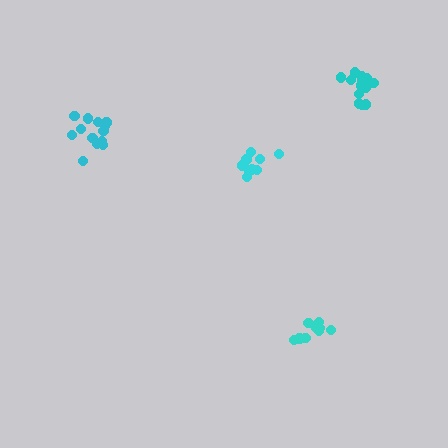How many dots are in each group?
Group 1: 9 dots, Group 2: 15 dots, Group 3: 9 dots, Group 4: 13 dots (46 total).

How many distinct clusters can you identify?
There are 4 distinct clusters.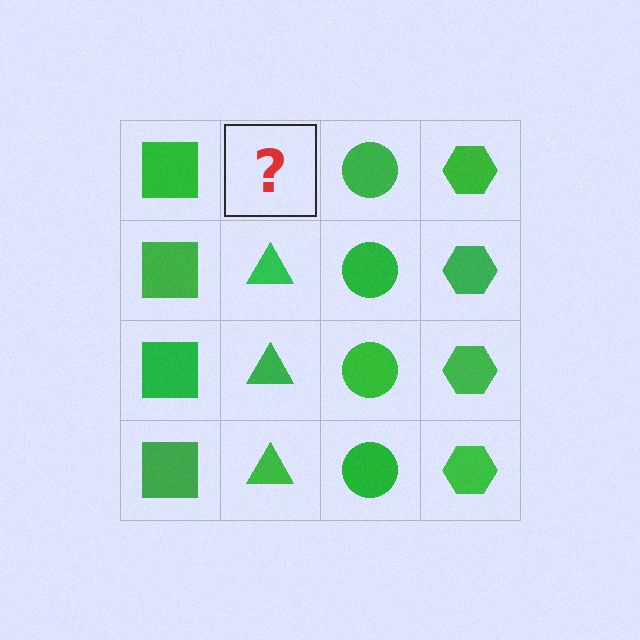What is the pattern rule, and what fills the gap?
The rule is that each column has a consistent shape. The gap should be filled with a green triangle.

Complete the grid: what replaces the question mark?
The question mark should be replaced with a green triangle.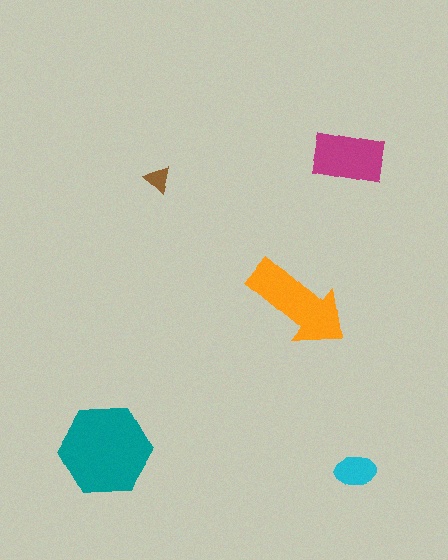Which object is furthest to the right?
The magenta rectangle is rightmost.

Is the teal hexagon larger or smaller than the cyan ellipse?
Larger.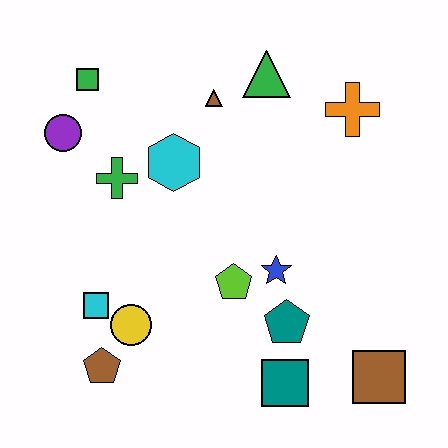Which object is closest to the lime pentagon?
The blue star is closest to the lime pentagon.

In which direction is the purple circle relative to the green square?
The purple circle is below the green square.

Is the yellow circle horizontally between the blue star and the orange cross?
No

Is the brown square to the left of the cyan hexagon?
No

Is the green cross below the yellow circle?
No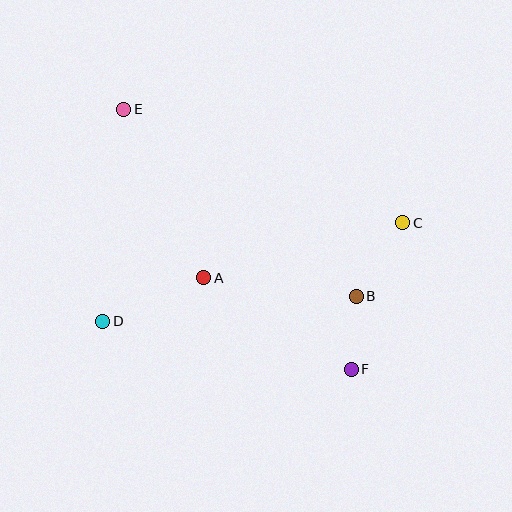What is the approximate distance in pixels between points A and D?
The distance between A and D is approximately 110 pixels.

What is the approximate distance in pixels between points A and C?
The distance between A and C is approximately 206 pixels.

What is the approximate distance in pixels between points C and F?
The distance between C and F is approximately 155 pixels.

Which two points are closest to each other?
Points B and F are closest to each other.